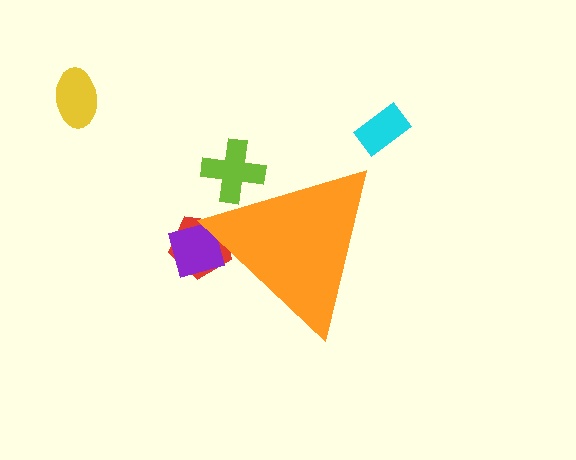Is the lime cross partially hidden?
Yes, the lime cross is partially hidden behind the orange triangle.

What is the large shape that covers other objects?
An orange triangle.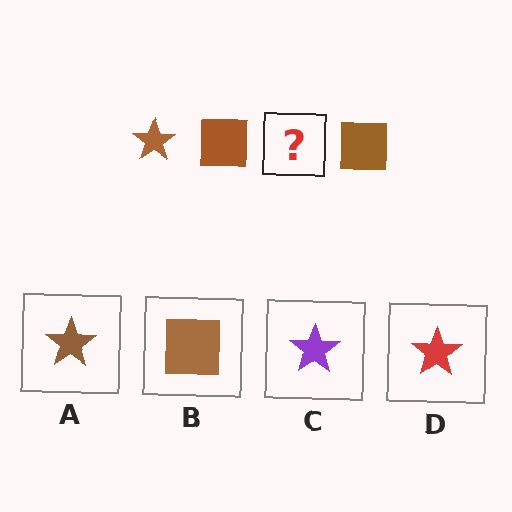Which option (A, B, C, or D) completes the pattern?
A.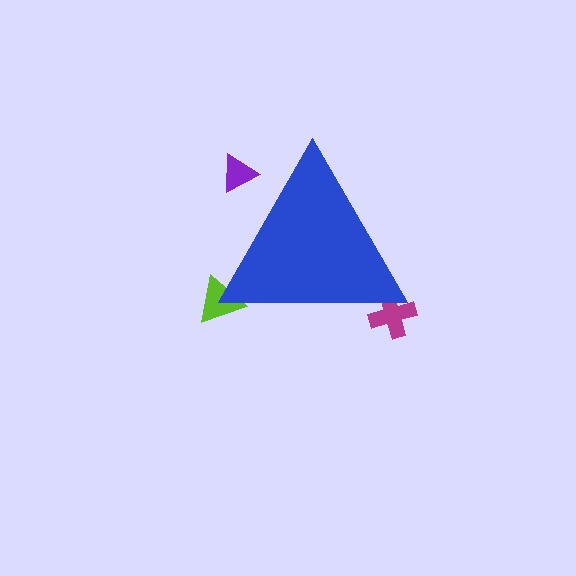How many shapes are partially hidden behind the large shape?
3 shapes are partially hidden.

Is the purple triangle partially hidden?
Yes, the purple triangle is partially hidden behind the blue triangle.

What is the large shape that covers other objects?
A blue triangle.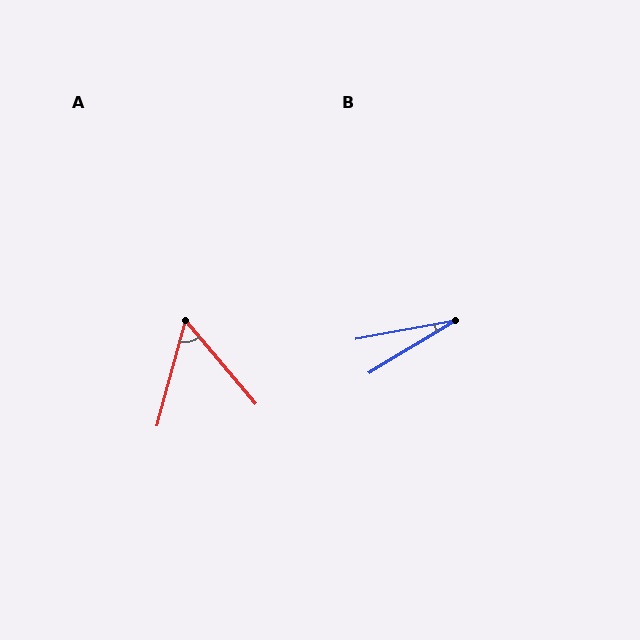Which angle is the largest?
A, at approximately 56 degrees.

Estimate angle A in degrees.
Approximately 56 degrees.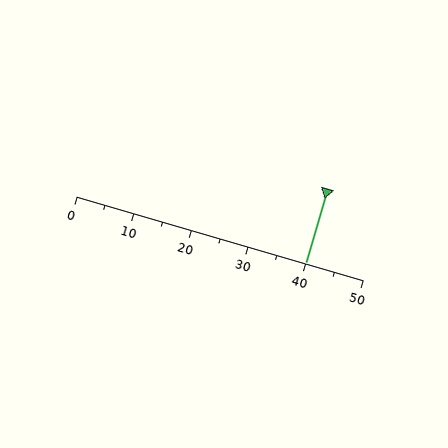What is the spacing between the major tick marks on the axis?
The major ticks are spaced 10 apart.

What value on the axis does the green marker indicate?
The marker indicates approximately 40.